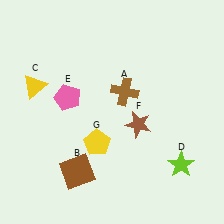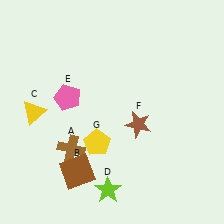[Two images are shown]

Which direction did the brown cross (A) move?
The brown cross (A) moved down.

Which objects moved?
The objects that moved are: the brown cross (A), the yellow triangle (C), the lime star (D).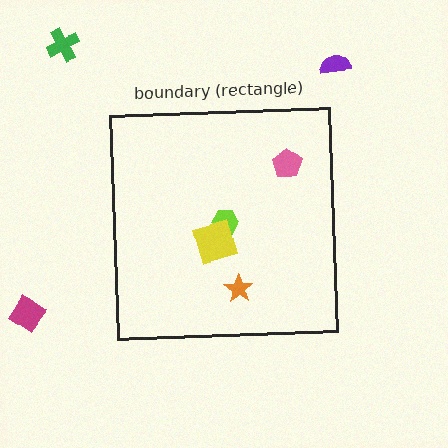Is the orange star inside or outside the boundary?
Inside.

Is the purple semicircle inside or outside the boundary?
Outside.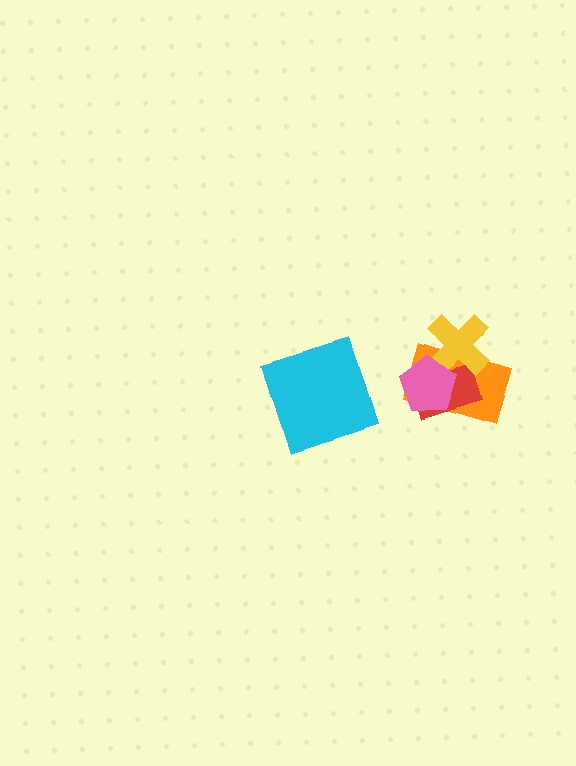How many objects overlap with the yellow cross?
3 objects overlap with the yellow cross.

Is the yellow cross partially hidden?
Yes, it is partially covered by another shape.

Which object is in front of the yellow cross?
The pink pentagon is in front of the yellow cross.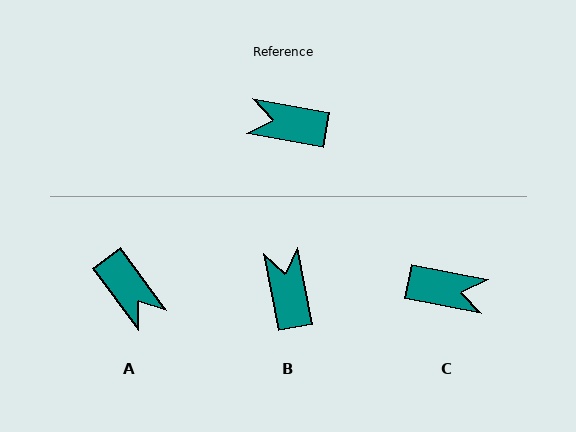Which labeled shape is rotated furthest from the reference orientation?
C, about 179 degrees away.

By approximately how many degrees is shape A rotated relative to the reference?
Approximately 136 degrees counter-clockwise.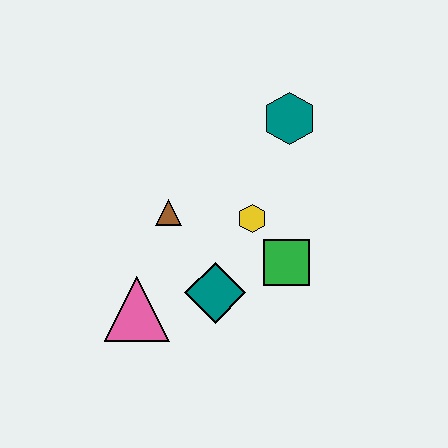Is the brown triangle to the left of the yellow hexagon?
Yes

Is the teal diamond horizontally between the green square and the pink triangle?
Yes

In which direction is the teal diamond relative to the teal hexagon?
The teal diamond is below the teal hexagon.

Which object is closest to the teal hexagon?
The yellow hexagon is closest to the teal hexagon.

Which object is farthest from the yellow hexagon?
The pink triangle is farthest from the yellow hexagon.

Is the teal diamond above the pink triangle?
Yes